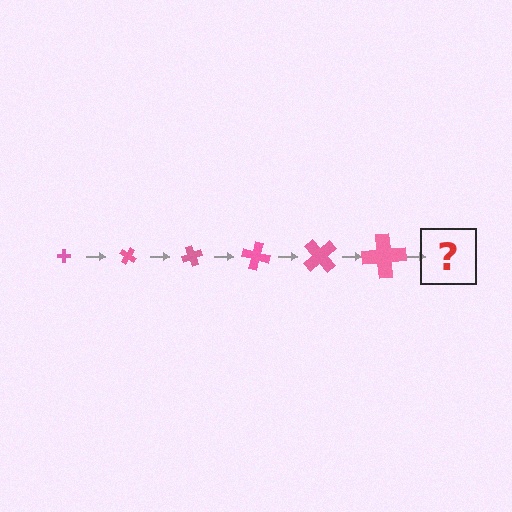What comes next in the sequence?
The next element should be a cross, larger than the previous one and rotated 210 degrees from the start.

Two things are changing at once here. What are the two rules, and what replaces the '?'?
The two rules are that the cross grows larger each step and it rotates 35 degrees each step. The '?' should be a cross, larger than the previous one and rotated 210 degrees from the start.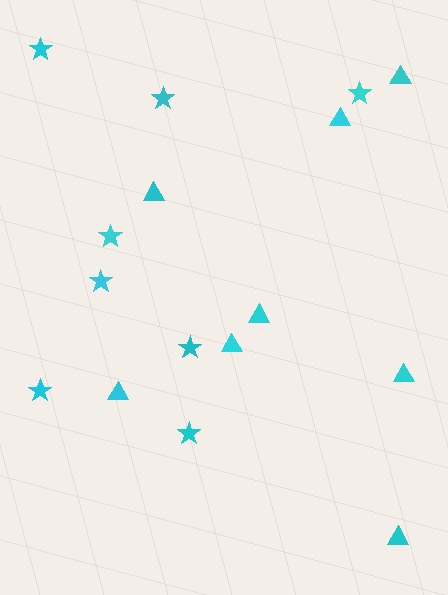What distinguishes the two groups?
There are 2 groups: one group of stars (8) and one group of triangles (8).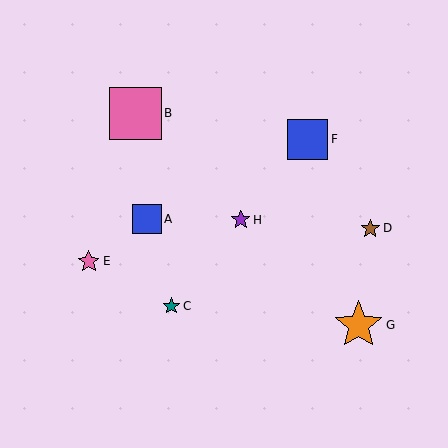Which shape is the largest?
The pink square (labeled B) is the largest.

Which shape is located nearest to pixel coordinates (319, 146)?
The blue square (labeled F) at (308, 139) is nearest to that location.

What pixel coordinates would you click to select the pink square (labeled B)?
Click at (136, 113) to select the pink square B.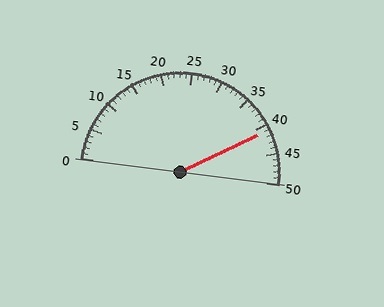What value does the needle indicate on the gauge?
The needle indicates approximately 41.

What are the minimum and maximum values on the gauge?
The gauge ranges from 0 to 50.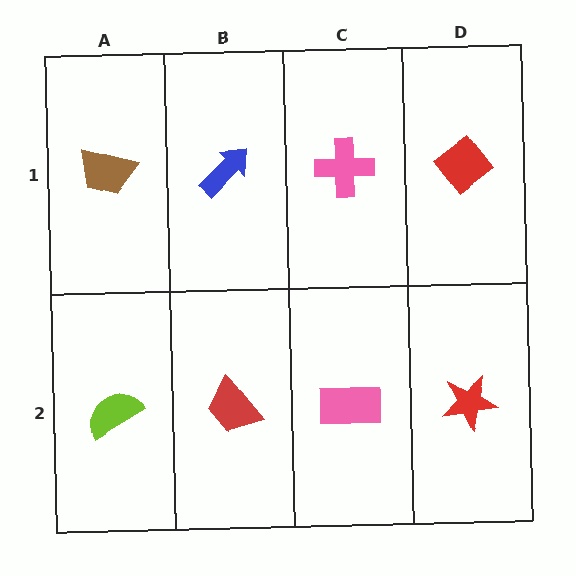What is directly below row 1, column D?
A red star.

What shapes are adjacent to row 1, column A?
A lime semicircle (row 2, column A), a blue arrow (row 1, column B).